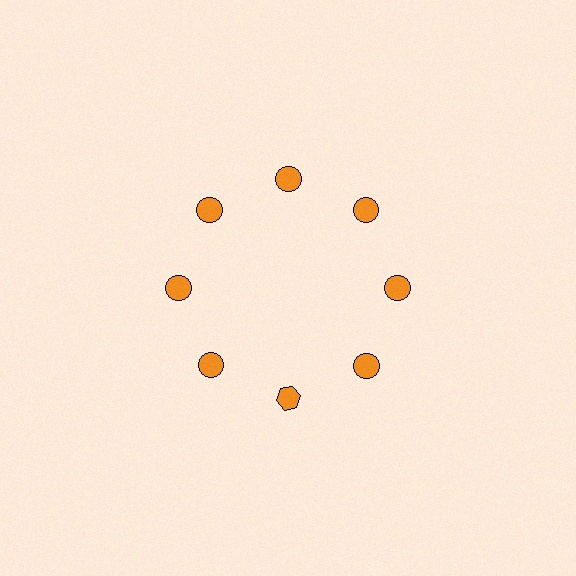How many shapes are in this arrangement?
There are 8 shapes arranged in a ring pattern.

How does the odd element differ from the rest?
It has a different shape: hexagon instead of circle.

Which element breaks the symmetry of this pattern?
The orange hexagon at roughly the 6 o'clock position breaks the symmetry. All other shapes are orange circles.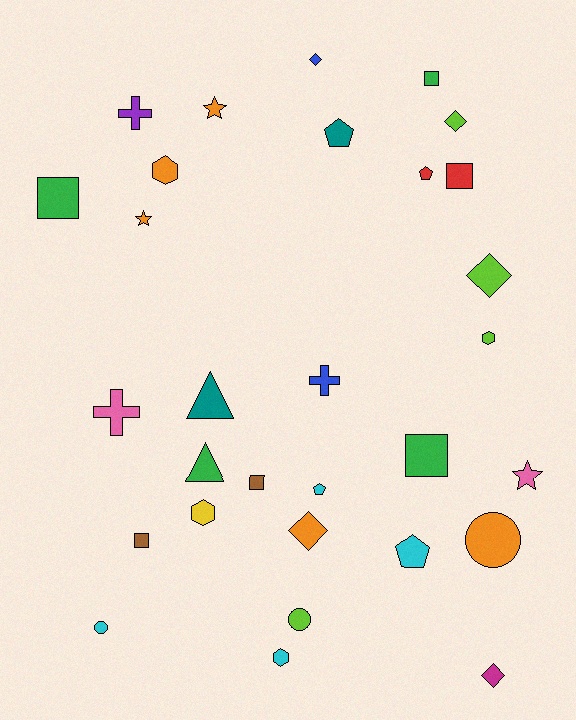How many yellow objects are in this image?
There is 1 yellow object.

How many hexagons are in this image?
There are 4 hexagons.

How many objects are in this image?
There are 30 objects.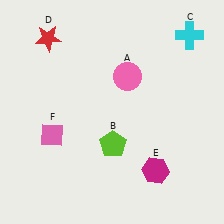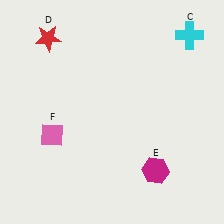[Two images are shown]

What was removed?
The lime pentagon (B), the pink circle (A) were removed in Image 2.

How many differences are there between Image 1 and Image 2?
There are 2 differences between the two images.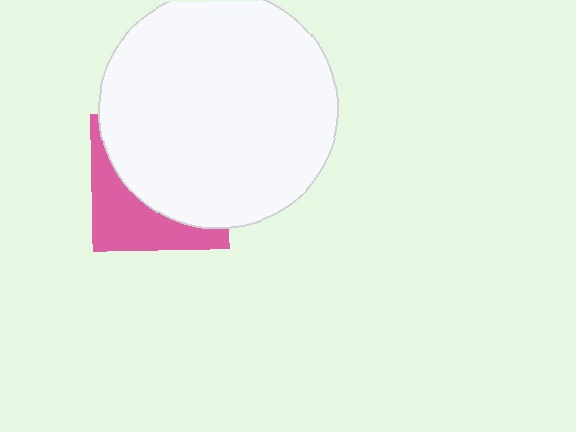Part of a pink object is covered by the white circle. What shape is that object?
It is a square.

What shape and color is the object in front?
The object in front is a white circle.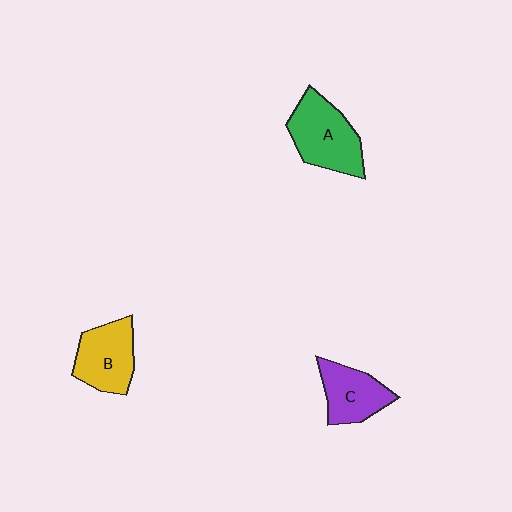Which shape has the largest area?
Shape A (green).